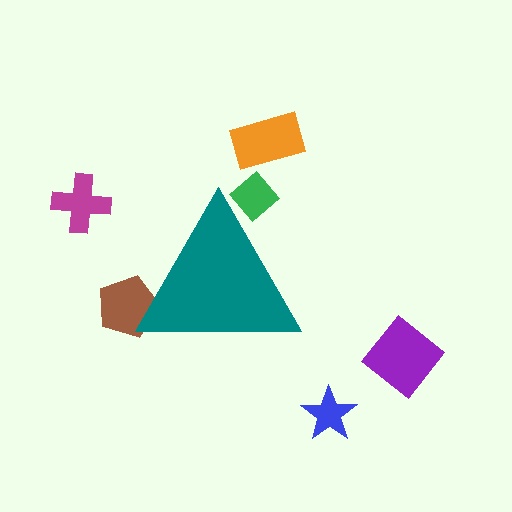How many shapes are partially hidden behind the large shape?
2 shapes are partially hidden.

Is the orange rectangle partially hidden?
No, the orange rectangle is fully visible.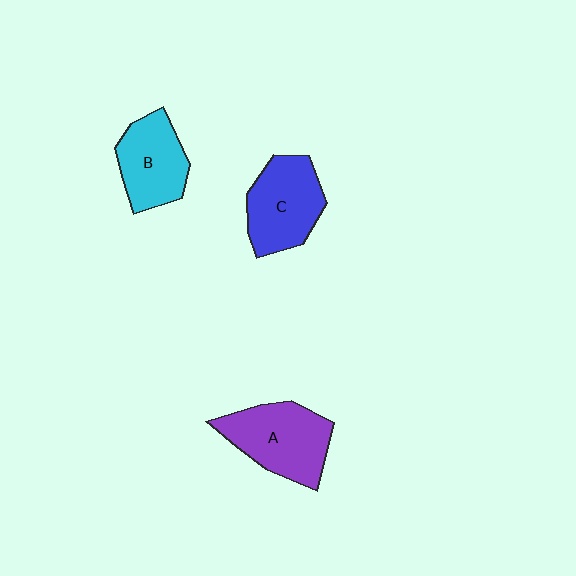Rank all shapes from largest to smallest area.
From largest to smallest: A (purple), C (blue), B (cyan).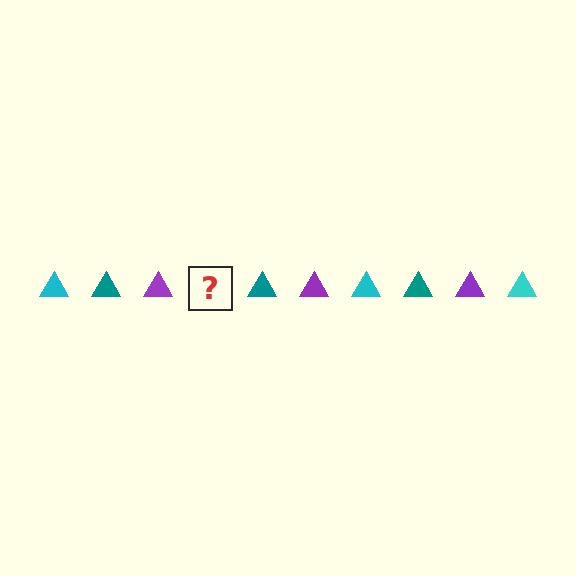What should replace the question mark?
The question mark should be replaced with a cyan triangle.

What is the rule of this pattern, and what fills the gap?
The rule is that the pattern cycles through cyan, teal, purple triangles. The gap should be filled with a cyan triangle.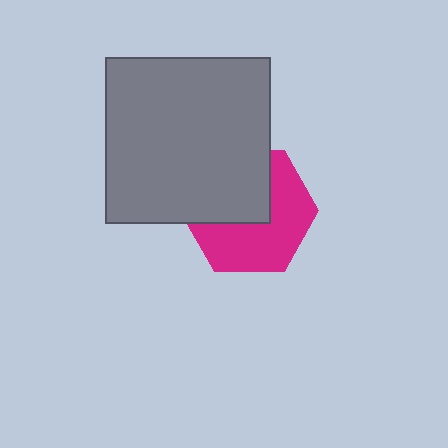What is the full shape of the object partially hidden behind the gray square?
The partially hidden object is a magenta hexagon.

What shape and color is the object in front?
The object in front is a gray square.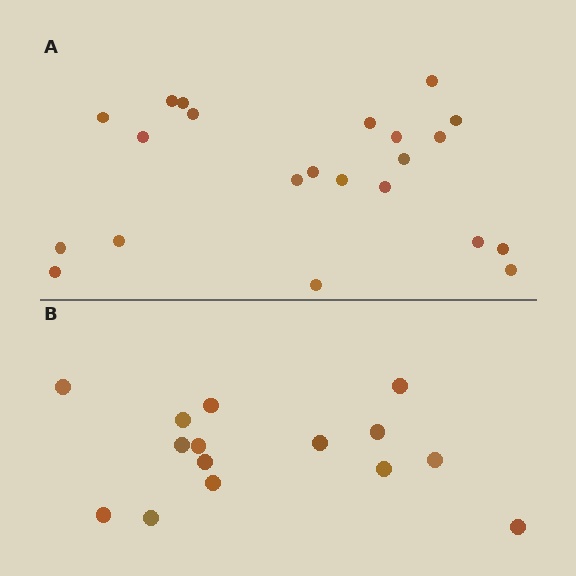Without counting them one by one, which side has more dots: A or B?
Region A (the top region) has more dots.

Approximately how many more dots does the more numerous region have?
Region A has roughly 8 or so more dots than region B.